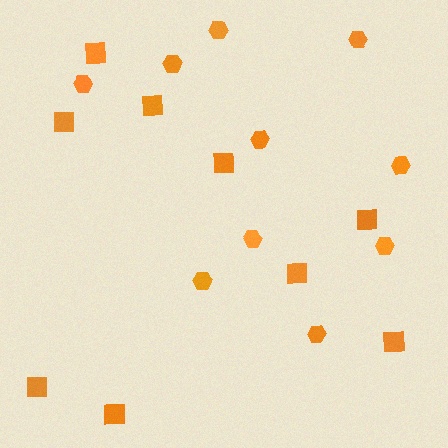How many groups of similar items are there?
There are 2 groups: one group of squares (9) and one group of hexagons (10).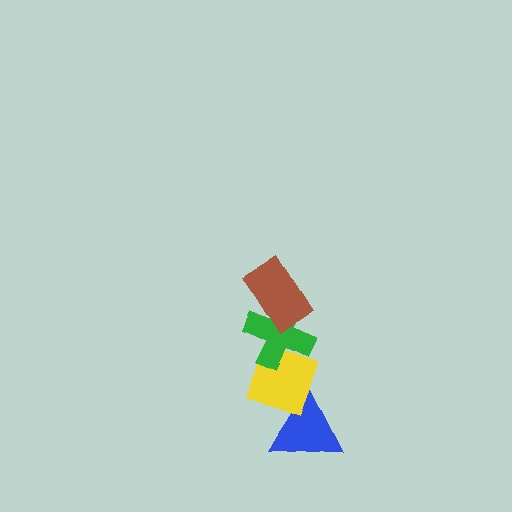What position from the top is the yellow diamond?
The yellow diamond is 3rd from the top.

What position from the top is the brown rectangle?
The brown rectangle is 1st from the top.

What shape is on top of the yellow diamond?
The green cross is on top of the yellow diamond.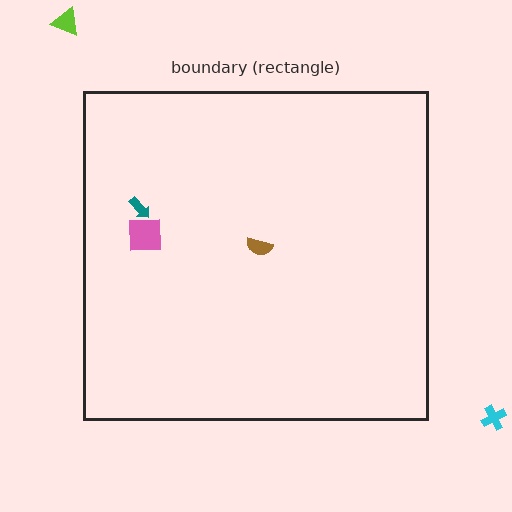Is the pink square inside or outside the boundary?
Inside.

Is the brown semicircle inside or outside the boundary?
Inside.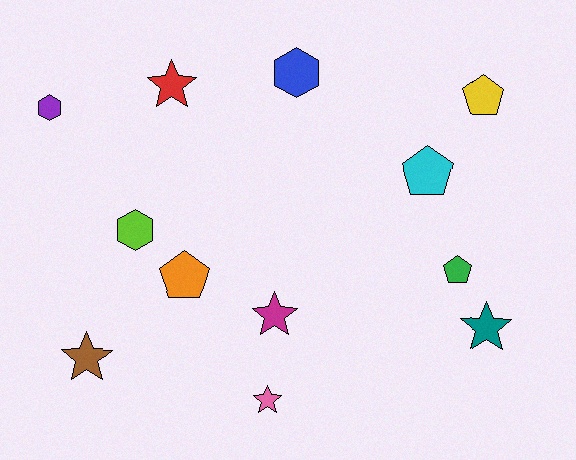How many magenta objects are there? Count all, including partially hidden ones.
There is 1 magenta object.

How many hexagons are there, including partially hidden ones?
There are 3 hexagons.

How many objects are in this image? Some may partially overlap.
There are 12 objects.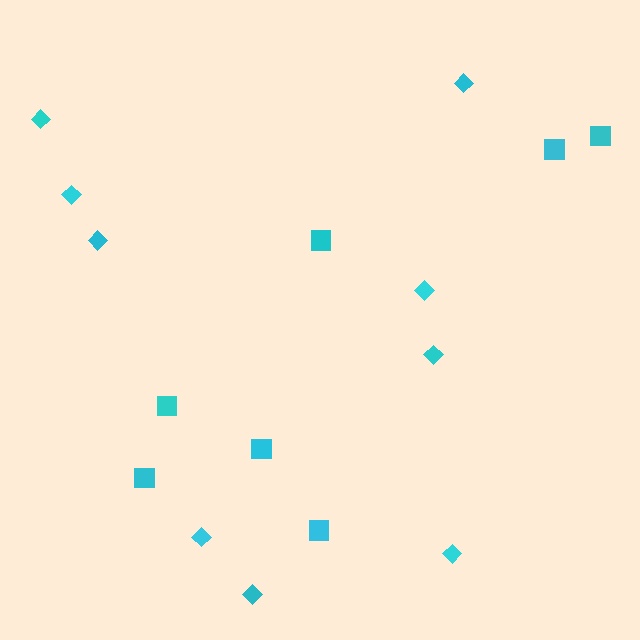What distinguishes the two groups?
There are 2 groups: one group of diamonds (9) and one group of squares (7).